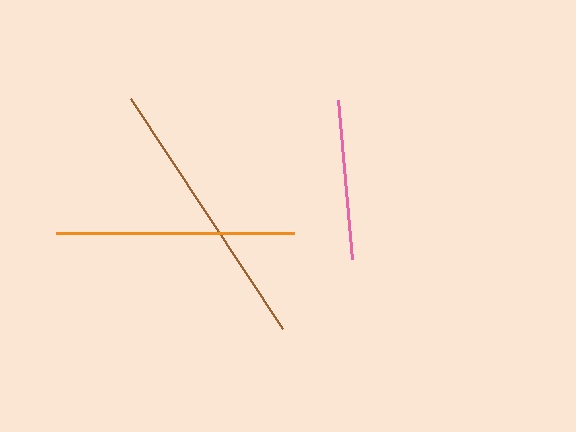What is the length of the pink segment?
The pink segment is approximately 160 pixels long.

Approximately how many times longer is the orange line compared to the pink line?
The orange line is approximately 1.5 times the length of the pink line.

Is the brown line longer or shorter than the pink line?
The brown line is longer than the pink line.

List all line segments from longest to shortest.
From longest to shortest: brown, orange, pink.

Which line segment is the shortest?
The pink line is the shortest at approximately 160 pixels.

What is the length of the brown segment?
The brown segment is approximately 276 pixels long.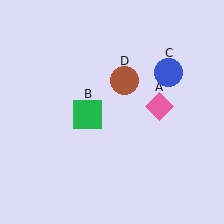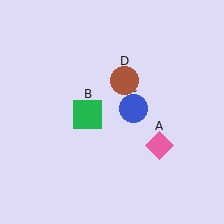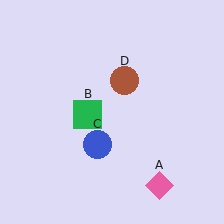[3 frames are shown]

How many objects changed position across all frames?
2 objects changed position: pink diamond (object A), blue circle (object C).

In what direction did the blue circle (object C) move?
The blue circle (object C) moved down and to the left.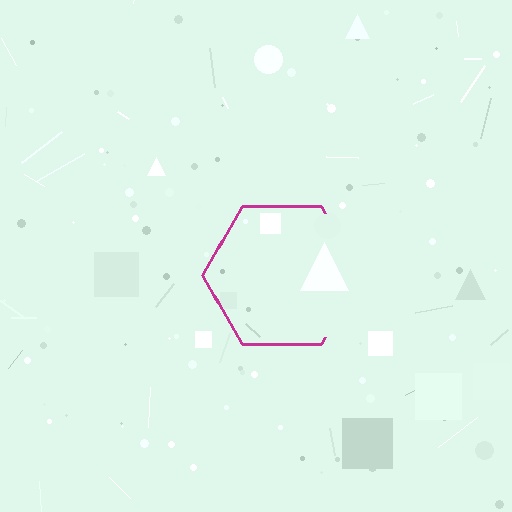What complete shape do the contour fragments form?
The contour fragments form a hexagon.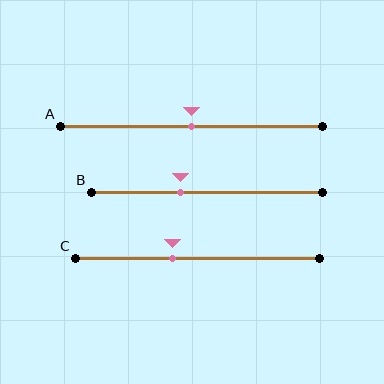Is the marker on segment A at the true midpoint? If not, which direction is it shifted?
Yes, the marker on segment A is at the true midpoint.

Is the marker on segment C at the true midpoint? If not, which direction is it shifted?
No, the marker on segment C is shifted to the left by about 10% of the segment length.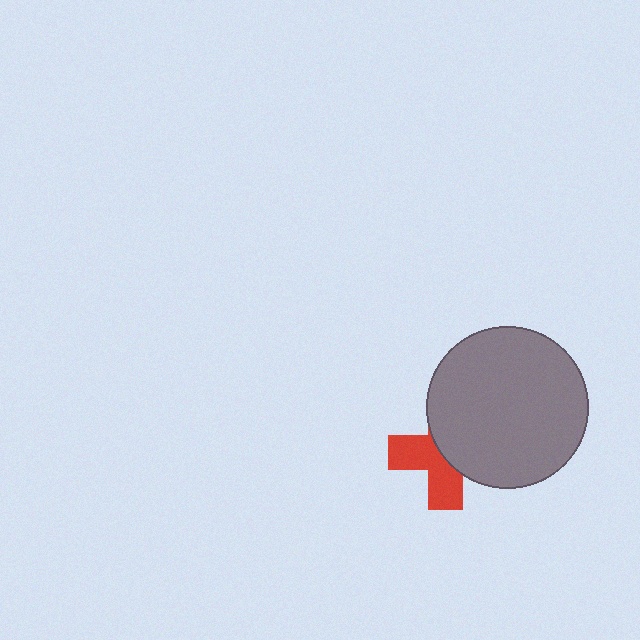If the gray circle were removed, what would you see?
You would see the complete red cross.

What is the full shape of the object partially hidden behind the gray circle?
The partially hidden object is a red cross.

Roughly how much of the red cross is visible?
About half of it is visible (roughly 47%).